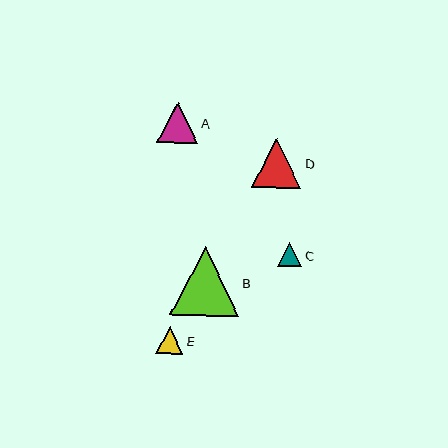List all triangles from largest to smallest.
From largest to smallest: B, D, A, E, C.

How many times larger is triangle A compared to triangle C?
Triangle A is approximately 1.7 times the size of triangle C.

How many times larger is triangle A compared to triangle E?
Triangle A is approximately 1.5 times the size of triangle E.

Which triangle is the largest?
Triangle B is the largest with a size of approximately 69 pixels.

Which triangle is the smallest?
Triangle C is the smallest with a size of approximately 24 pixels.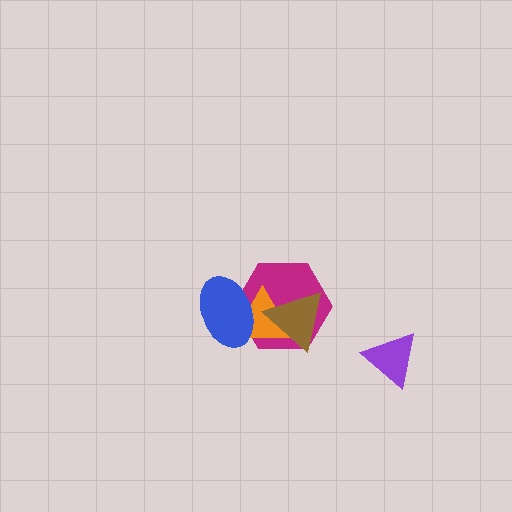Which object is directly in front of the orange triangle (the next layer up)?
The brown triangle is directly in front of the orange triangle.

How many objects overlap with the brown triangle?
2 objects overlap with the brown triangle.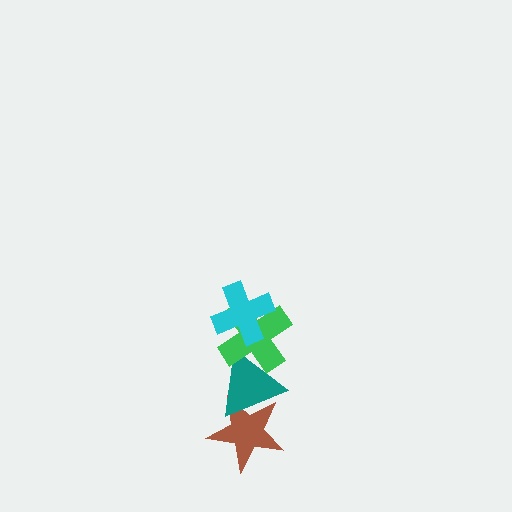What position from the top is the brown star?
The brown star is 4th from the top.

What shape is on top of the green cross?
The cyan cross is on top of the green cross.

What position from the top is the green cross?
The green cross is 2nd from the top.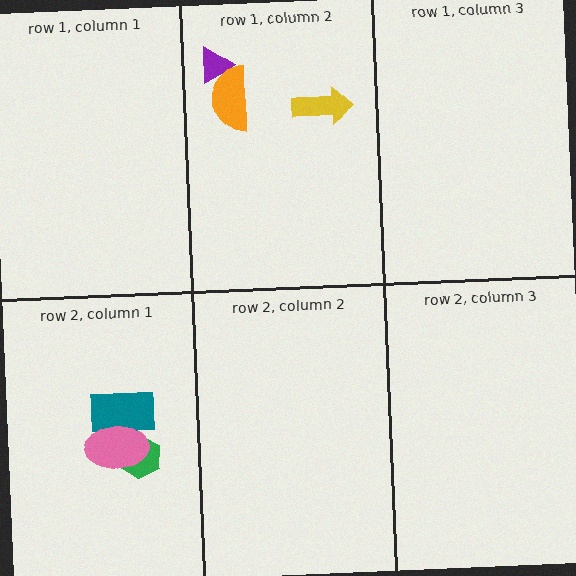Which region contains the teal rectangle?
The row 2, column 1 region.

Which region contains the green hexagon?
The row 2, column 1 region.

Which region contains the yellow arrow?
The row 1, column 2 region.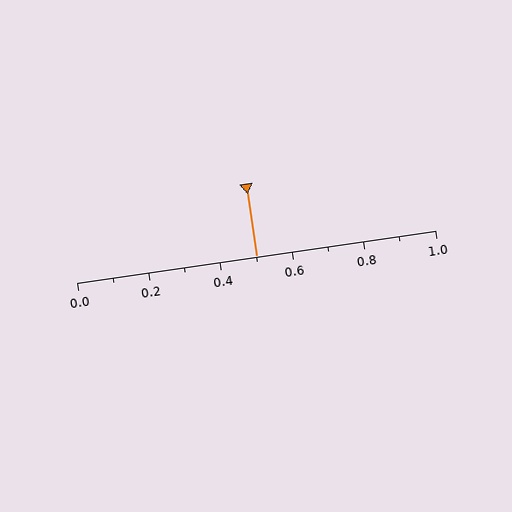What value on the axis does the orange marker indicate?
The marker indicates approximately 0.5.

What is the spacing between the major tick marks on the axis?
The major ticks are spaced 0.2 apart.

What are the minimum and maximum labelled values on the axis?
The axis runs from 0.0 to 1.0.